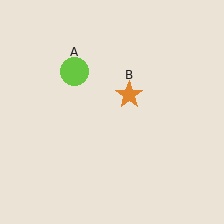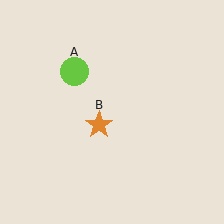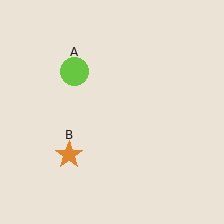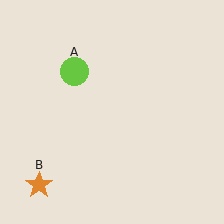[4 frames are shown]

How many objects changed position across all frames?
1 object changed position: orange star (object B).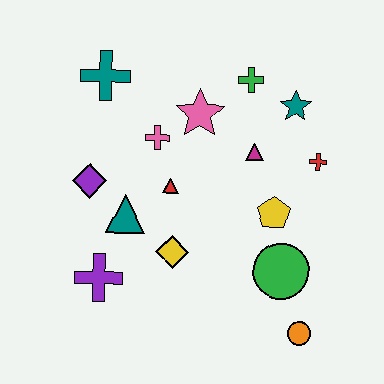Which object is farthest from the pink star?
The orange circle is farthest from the pink star.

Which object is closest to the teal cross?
The pink cross is closest to the teal cross.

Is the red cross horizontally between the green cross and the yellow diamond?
No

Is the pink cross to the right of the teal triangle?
Yes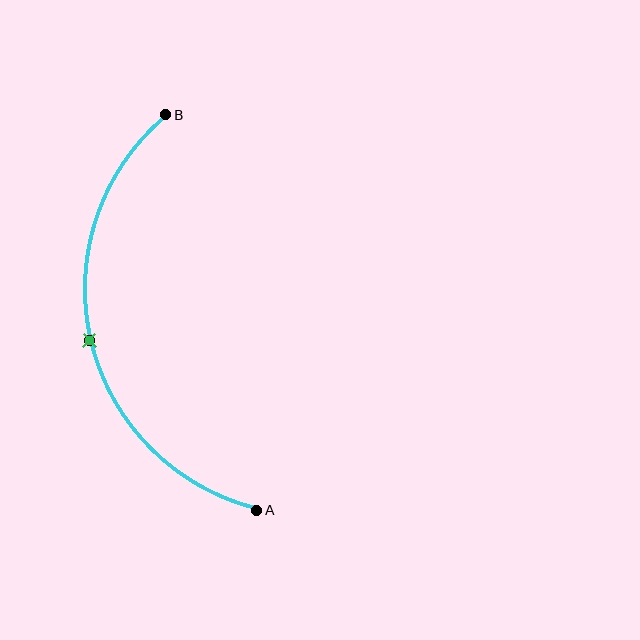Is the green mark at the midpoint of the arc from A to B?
Yes. The green mark lies on the arc at equal arc-length from both A and B — it is the arc midpoint.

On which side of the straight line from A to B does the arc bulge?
The arc bulges to the left of the straight line connecting A and B.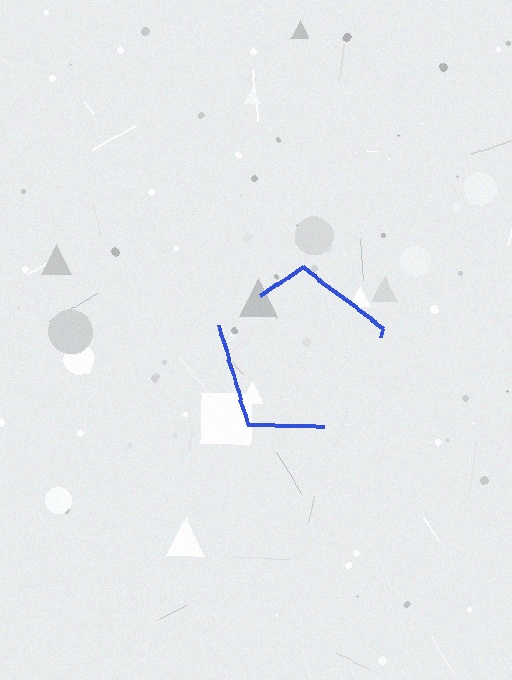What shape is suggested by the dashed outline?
The dashed outline suggests a pentagon.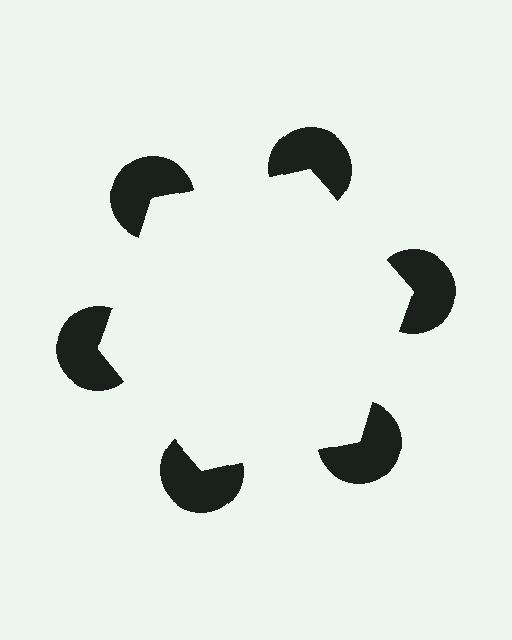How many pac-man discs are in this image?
There are 6 — one at each vertex of the illusory hexagon.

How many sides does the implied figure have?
6 sides.